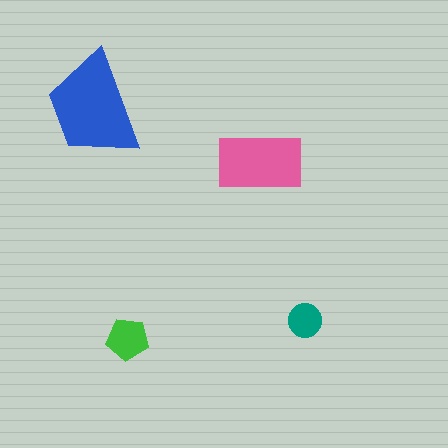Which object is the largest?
The blue trapezoid.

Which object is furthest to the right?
The teal circle is rightmost.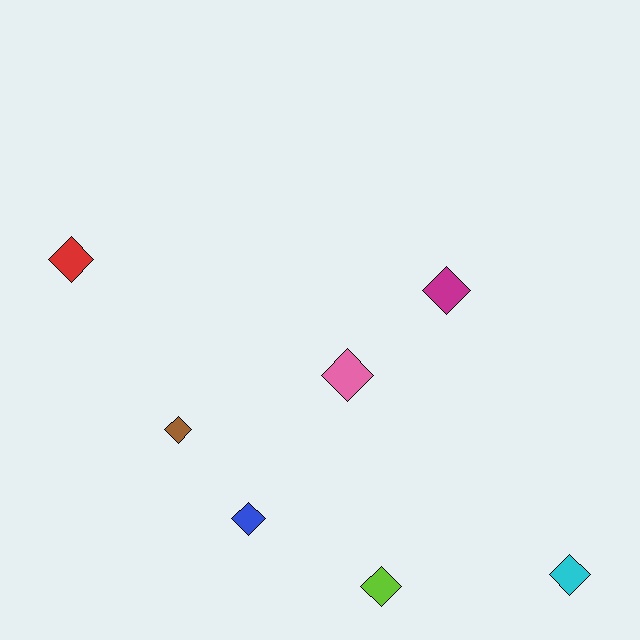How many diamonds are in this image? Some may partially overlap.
There are 7 diamonds.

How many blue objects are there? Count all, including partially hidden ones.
There is 1 blue object.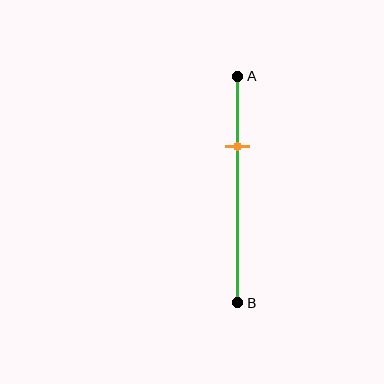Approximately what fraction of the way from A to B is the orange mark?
The orange mark is approximately 30% of the way from A to B.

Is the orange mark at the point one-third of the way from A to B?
Yes, the mark is approximately at the one-third point.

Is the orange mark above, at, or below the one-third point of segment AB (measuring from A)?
The orange mark is approximately at the one-third point of segment AB.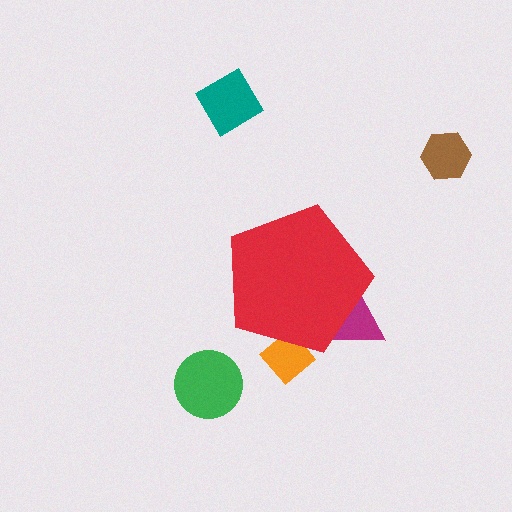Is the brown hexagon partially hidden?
No, the brown hexagon is fully visible.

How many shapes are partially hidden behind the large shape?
2 shapes are partially hidden.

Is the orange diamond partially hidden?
Yes, the orange diamond is partially hidden behind the red pentagon.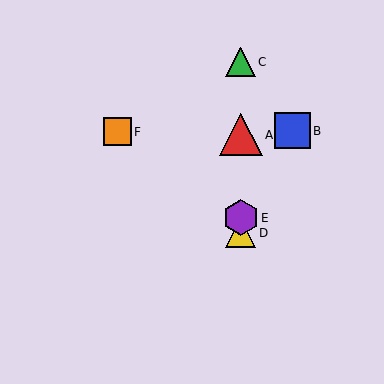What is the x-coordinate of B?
Object B is at x≈292.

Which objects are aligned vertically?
Objects A, C, D, E are aligned vertically.